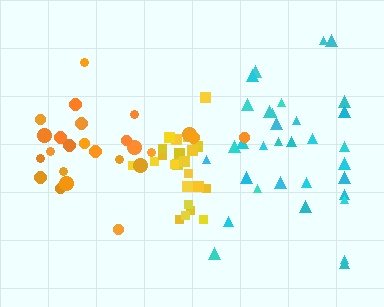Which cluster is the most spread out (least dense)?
Cyan.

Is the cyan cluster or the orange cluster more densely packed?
Orange.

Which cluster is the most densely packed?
Yellow.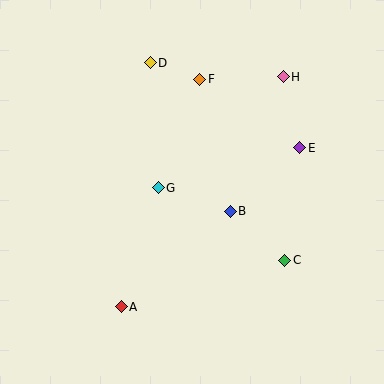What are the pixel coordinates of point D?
Point D is at (150, 63).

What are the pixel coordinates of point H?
Point H is at (283, 77).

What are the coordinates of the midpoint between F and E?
The midpoint between F and E is at (250, 114).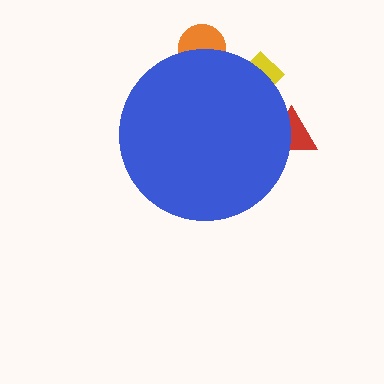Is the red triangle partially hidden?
Yes, the red triangle is partially hidden behind the blue circle.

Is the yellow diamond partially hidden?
Yes, the yellow diamond is partially hidden behind the blue circle.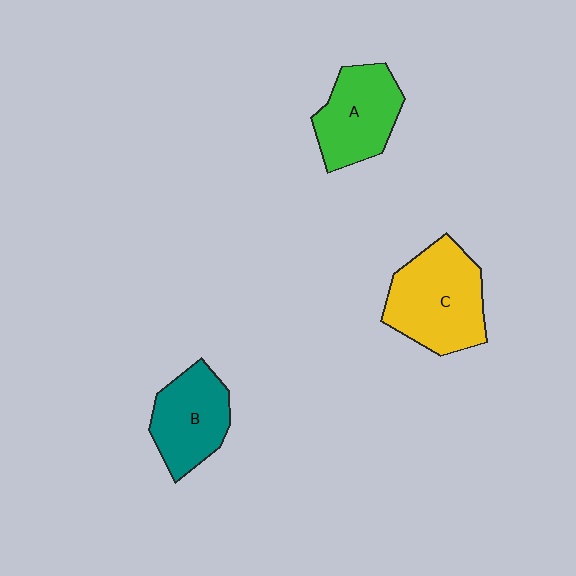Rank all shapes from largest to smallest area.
From largest to smallest: C (yellow), A (green), B (teal).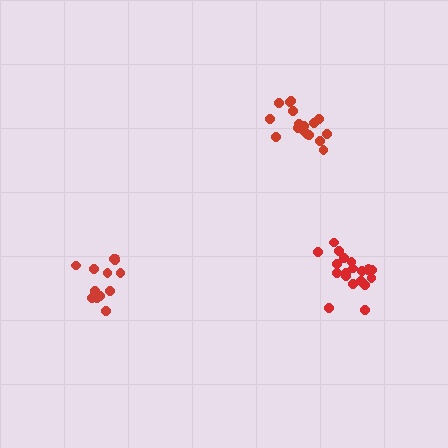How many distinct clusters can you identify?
There are 3 distinct clusters.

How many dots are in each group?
Group 1: 14 dots, Group 2: 20 dots, Group 3: 17 dots (51 total).